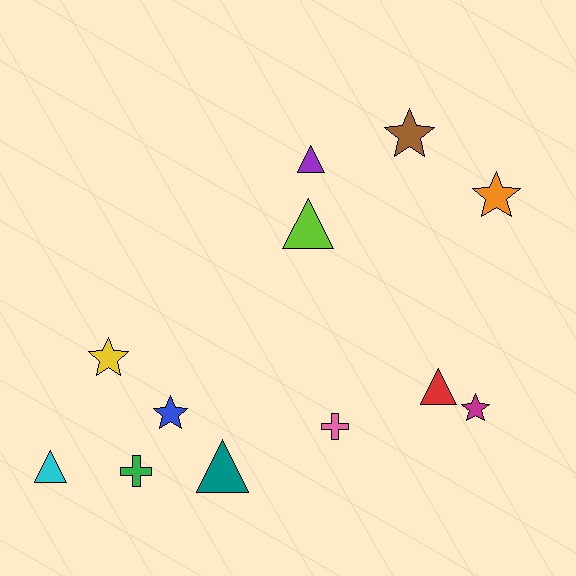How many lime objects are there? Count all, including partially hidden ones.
There is 1 lime object.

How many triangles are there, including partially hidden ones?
There are 5 triangles.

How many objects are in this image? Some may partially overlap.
There are 12 objects.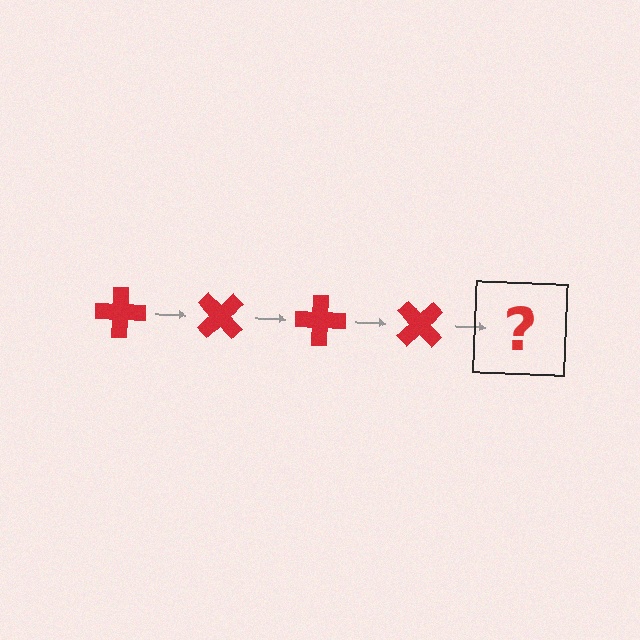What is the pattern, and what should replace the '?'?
The pattern is that the cross rotates 45 degrees each step. The '?' should be a red cross rotated 180 degrees.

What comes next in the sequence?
The next element should be a red cross rotated 180 degrees.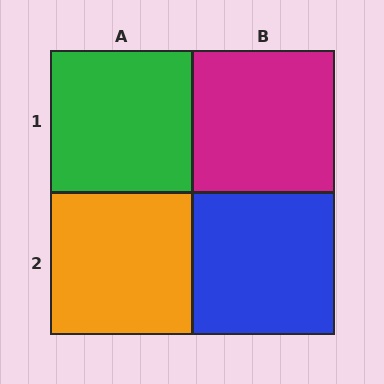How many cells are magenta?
1 cell is magenta.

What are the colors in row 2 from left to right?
Orange, blue.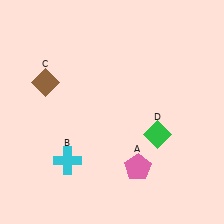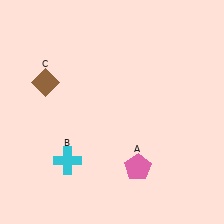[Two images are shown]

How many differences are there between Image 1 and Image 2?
There is 1 difference between the two images.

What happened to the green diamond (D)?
The green diamond (D) was removed in Image 2. It was in the bottom-right area of Image 1.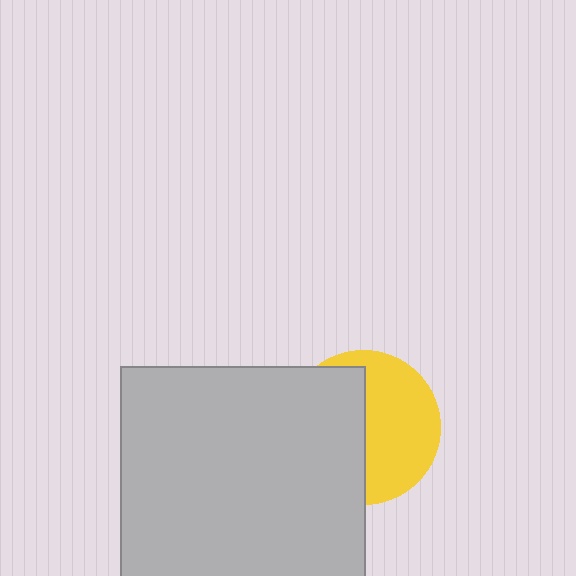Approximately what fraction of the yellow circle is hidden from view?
Roughly 49% of the yellow circle is hidden behind the light gray square.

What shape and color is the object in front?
The object in front is a light gray square.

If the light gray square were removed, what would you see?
You would see the complete yellow circle.